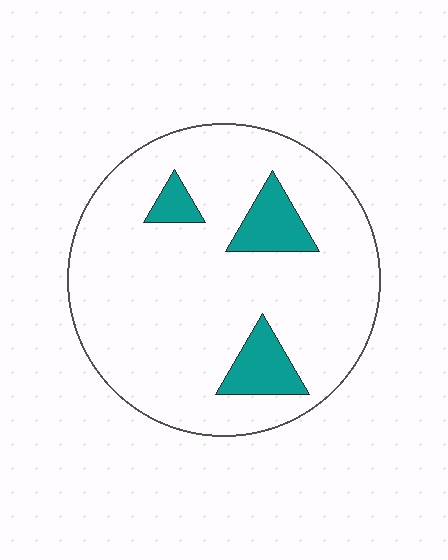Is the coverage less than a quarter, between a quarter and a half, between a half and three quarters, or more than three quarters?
Less than a quarter.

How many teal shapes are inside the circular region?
3.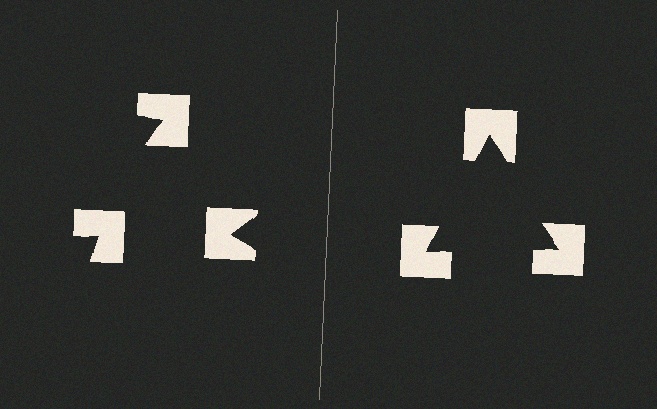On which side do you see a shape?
An illusory triangle appears on the right side. On the left side the wedge cuts are rotated, so no coherent shape forms.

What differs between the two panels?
The notched squares are positioned identically on both sides; only the wedge orientations differ. On the right they align to a triangle; on the left they are misaligned.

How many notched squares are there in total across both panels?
6 — 3 on each side.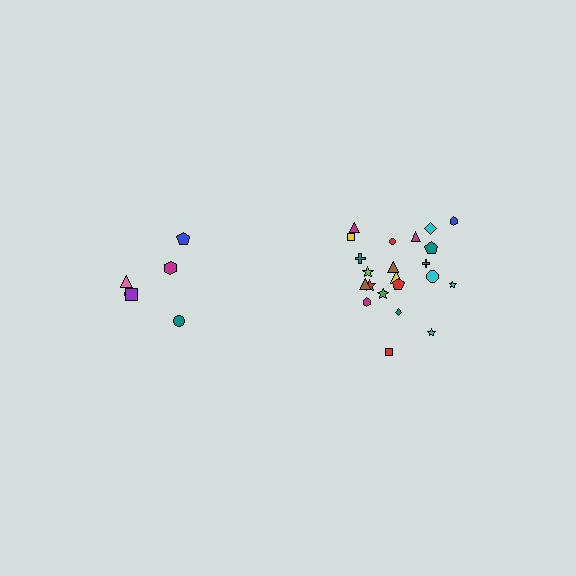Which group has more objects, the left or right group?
The right group.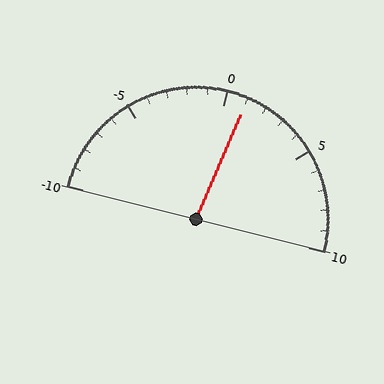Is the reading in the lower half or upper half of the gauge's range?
The reading is in the upper half of the range (-10 to 10).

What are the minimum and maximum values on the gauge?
The gauge ranges from -10 to 10.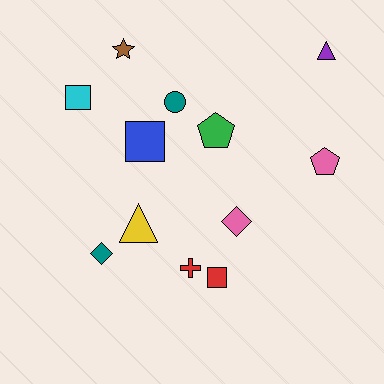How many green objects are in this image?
There is 1 green object.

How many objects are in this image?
There are 12 objects.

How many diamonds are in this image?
There are 2 diamonds.